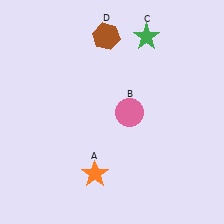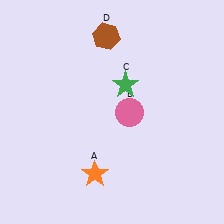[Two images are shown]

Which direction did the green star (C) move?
The green star (C) moved down.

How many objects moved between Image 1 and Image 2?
1 object moved between the two images.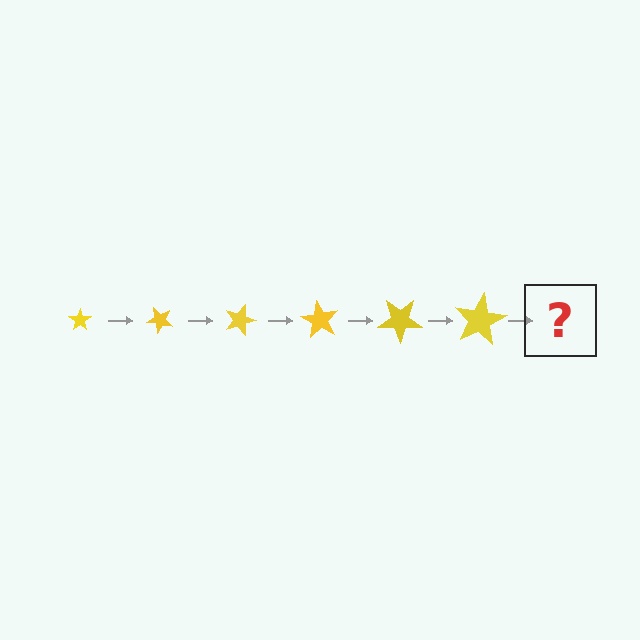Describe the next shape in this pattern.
It should be a star, larger than the previous one and rotated 270 degrees from the start.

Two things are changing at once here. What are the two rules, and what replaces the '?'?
The two rules are that the star grows larger each step and it rotates 45 degrees each step. The '?' should be a star, larger than the previous one and rotated 270 degrees from the start.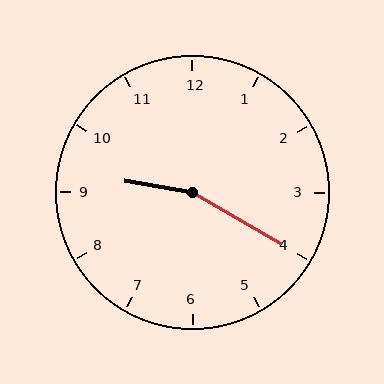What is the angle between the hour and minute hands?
Approximately 160 degrees.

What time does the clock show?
9:20.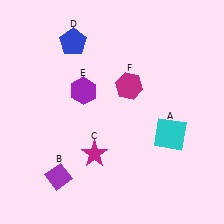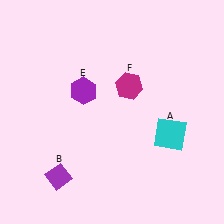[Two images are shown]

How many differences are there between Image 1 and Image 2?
There are 2 differences between the two images.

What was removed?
The blue pentagon (D), the magenta star (C) were removed in Image 2.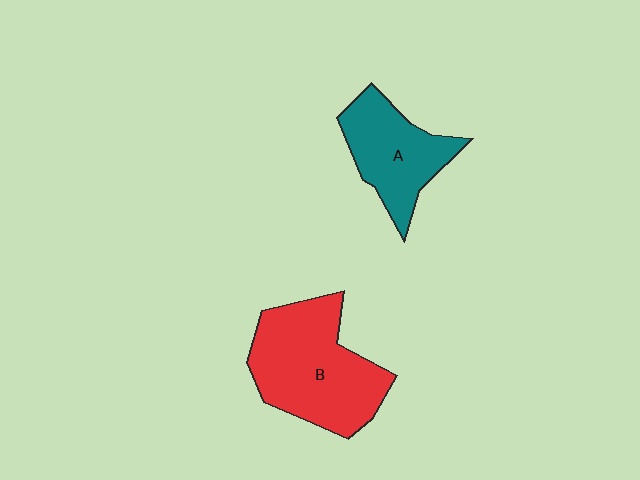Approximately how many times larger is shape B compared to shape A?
Approximately 1.5 times.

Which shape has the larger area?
Shape B (red).